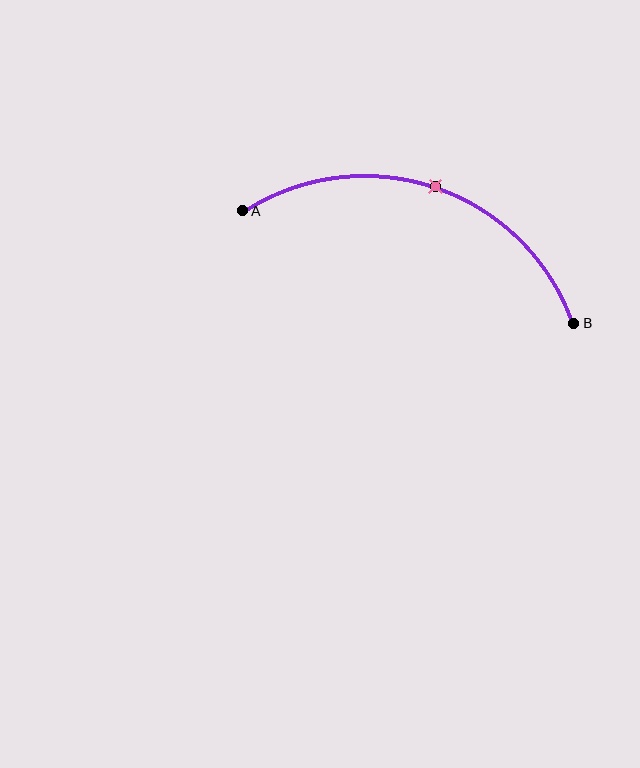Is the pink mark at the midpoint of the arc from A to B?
Yes. The pink mark lies on the arc at equal arc-length from both A and B — it is the arc midpoint.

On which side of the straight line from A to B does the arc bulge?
The arc bulges above the straight line connecting A and B.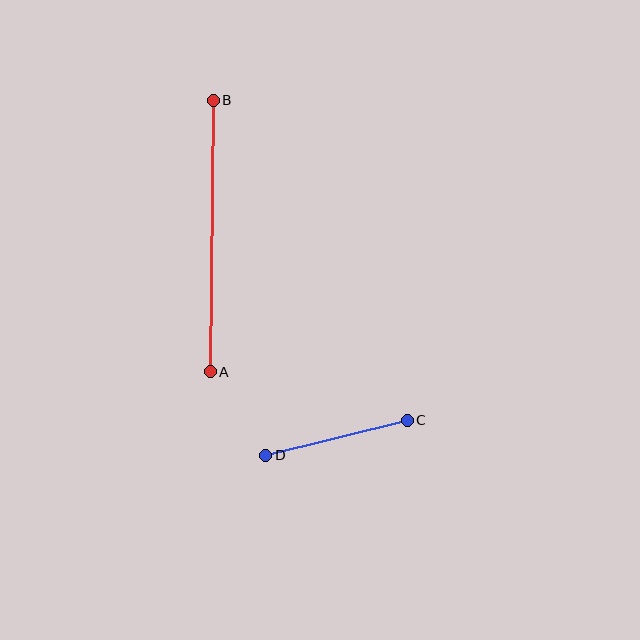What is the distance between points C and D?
The distance is approximately 146 pixels.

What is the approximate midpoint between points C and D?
The midpoint is at approximately (337, 438) pixels.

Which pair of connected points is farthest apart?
Points A and B are farthest apart.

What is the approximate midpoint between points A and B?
The midpoint is at approximately (212, 236) pixels.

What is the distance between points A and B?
The distance is approximately 272 pixels.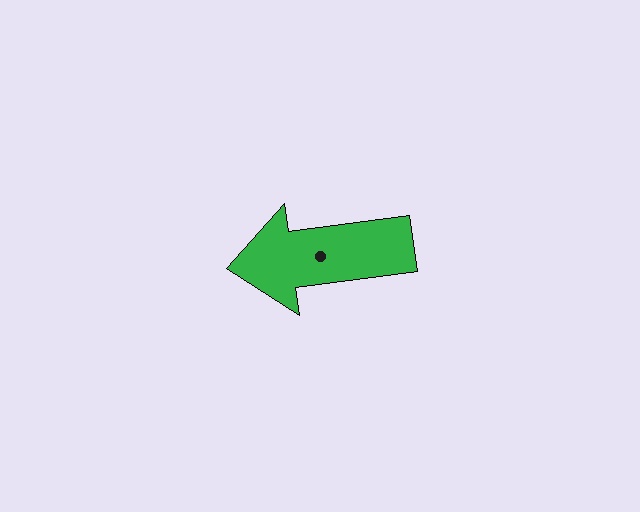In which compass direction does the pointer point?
West.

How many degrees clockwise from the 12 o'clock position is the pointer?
Approximately 262 degrees.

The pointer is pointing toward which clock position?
Roughly 9 o'clock.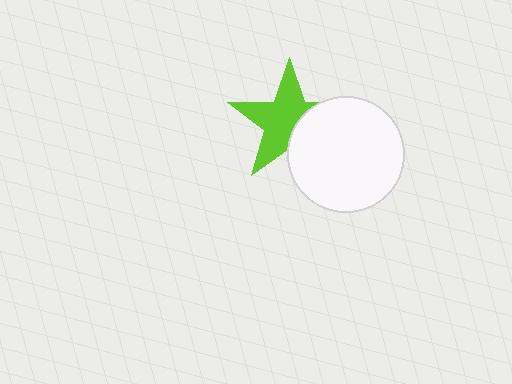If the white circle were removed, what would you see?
You would see the complete lime star.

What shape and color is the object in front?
The object in front is a white circle.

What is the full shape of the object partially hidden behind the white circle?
The partially hidden object is a lime star.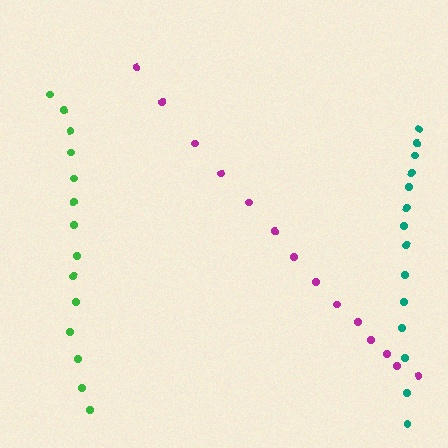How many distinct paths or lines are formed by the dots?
There are 3 distinct paths.